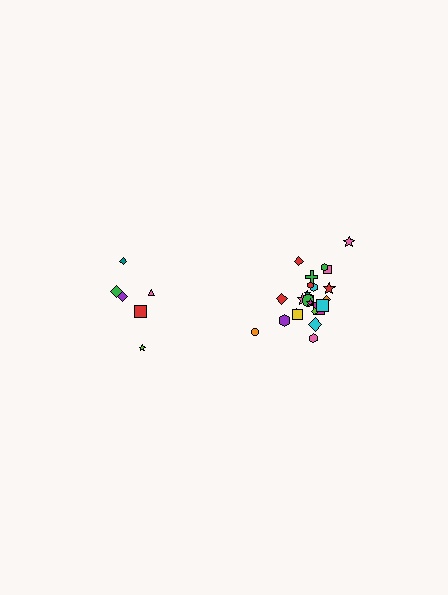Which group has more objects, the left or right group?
The right group.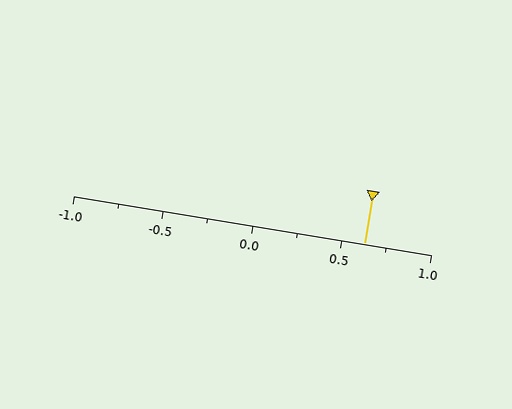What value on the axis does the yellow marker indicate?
The marker indicates approximately 0.62.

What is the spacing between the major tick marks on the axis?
The major ticks are spaced 0.5 apart.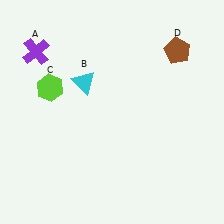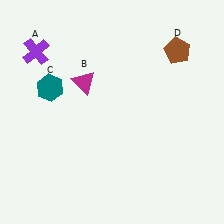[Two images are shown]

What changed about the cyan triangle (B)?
In Image 1, B is cyan. In Image 2, it changed to magenta.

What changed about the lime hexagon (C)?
In Image 1, C is lime. In Image 2, it changed to teal.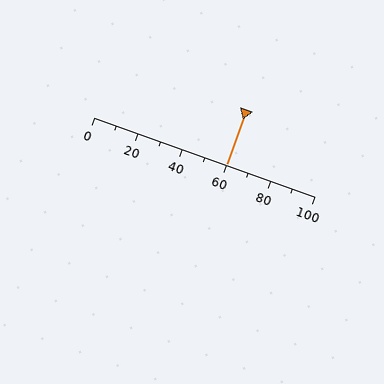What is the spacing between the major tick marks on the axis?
The major ticks are spaced 20 apart.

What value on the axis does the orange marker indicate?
The marker indicates approximately 60.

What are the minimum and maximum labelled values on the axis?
The axis runs from 0 to 100.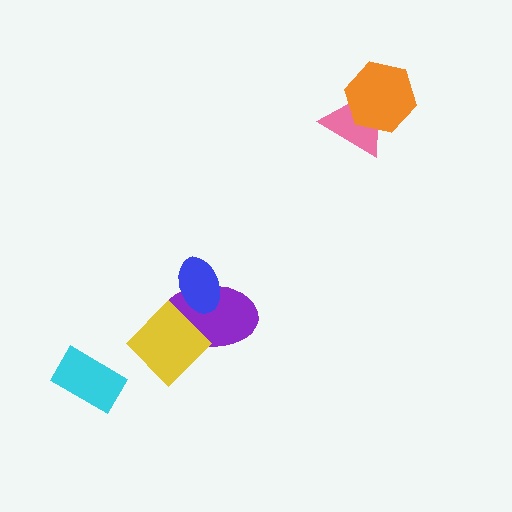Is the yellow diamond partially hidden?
No, no other shape covers it.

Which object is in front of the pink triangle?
The orange hexagon is in front of the pink triangle.